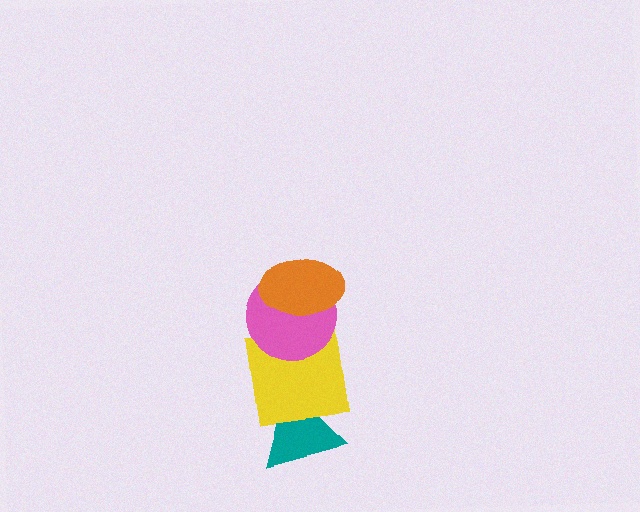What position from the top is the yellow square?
The yellow square is 3rd from the top.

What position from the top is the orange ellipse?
The orange ellipse is 1st from the top.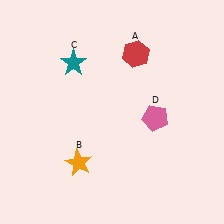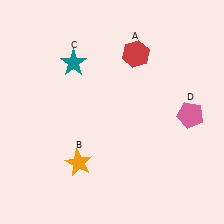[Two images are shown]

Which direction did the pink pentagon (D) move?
The pink pentagon (D) moved right.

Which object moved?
The pink pentagon (D) moved right.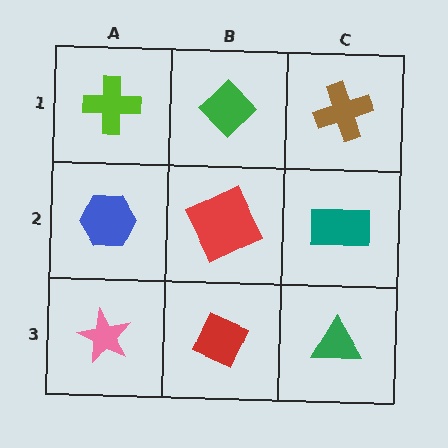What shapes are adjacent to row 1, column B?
A red square (row 2, column B), a lime cross (row 1, column A), a brown cross (row 1, column C).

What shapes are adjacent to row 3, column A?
A blue hexagon (row 2, column A), a red diamond (row 3, column B).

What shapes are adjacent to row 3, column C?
A teal rectangle (row 2, column C), a red diamond (row 3, column B).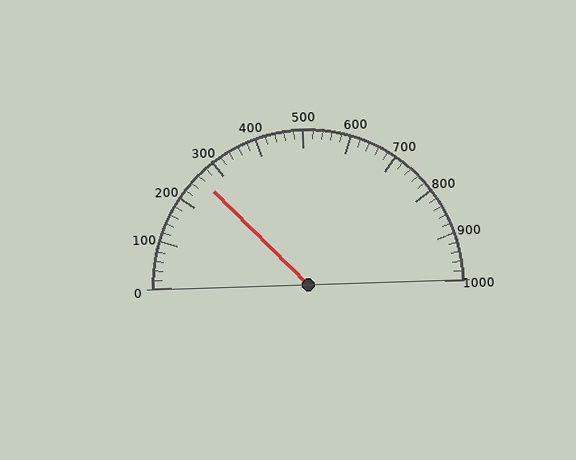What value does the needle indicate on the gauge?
The needle indicates approximately 260.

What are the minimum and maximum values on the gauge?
The gauge ranges from 0 to 1000.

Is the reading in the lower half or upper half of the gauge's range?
The reading is in the lower half of the range (0 to 1000).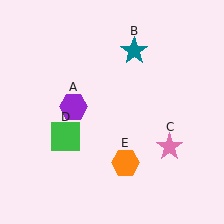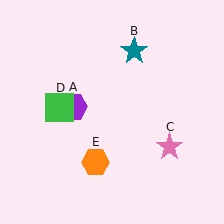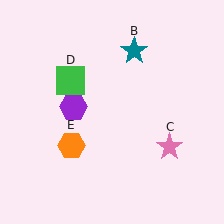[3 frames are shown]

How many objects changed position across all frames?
2 objects changed position: green square (object D), orange hexagon (object E).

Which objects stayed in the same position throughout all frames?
Purple hexagon (object A) and teal star (object B) and pink star (object C) remained stationary.